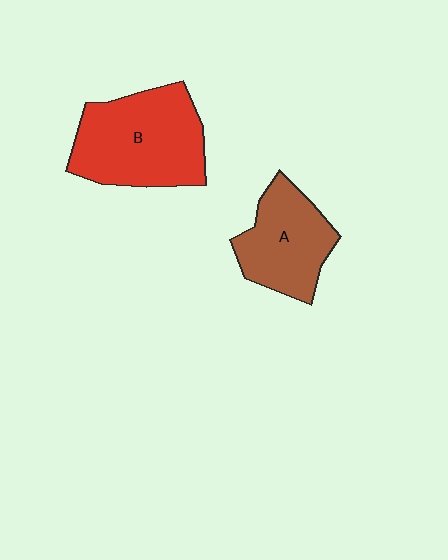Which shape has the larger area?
Shape B (red).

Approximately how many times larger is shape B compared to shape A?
Approximately 1.4 times.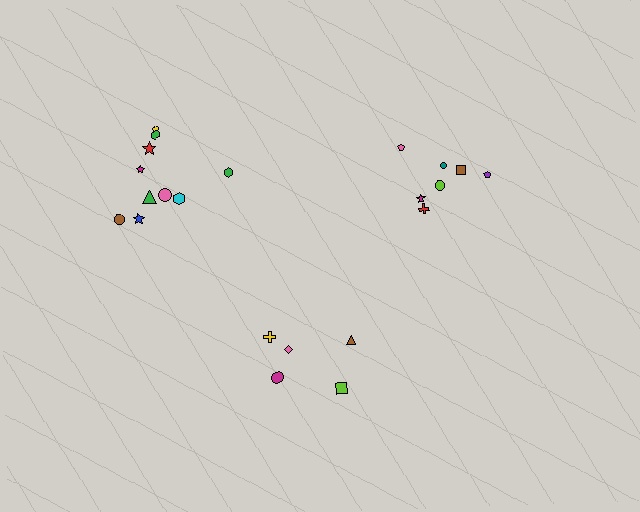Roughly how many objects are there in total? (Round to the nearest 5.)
Roughly 20 objects in total.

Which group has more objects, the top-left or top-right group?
The top-left group.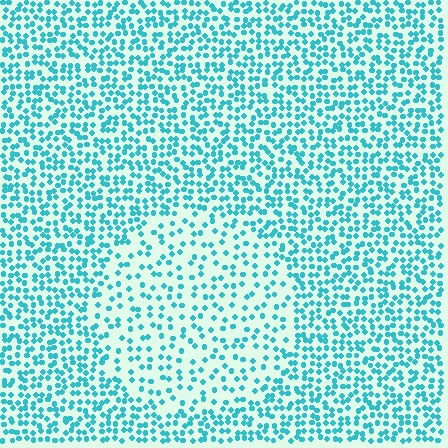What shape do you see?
I see a circle.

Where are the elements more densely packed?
The elements are more densely packed outside the circle boundary.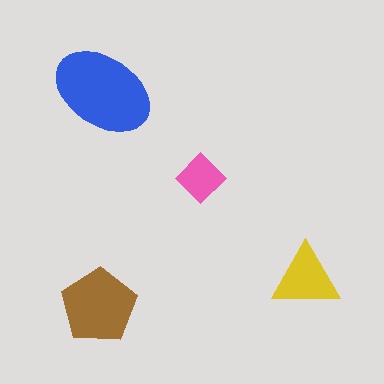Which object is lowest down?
The brown pentagon is bottommost.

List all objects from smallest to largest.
The pink diamond, the yellow triangle, the brown pentagon, the blue ellipse.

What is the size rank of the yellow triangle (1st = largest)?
3rd.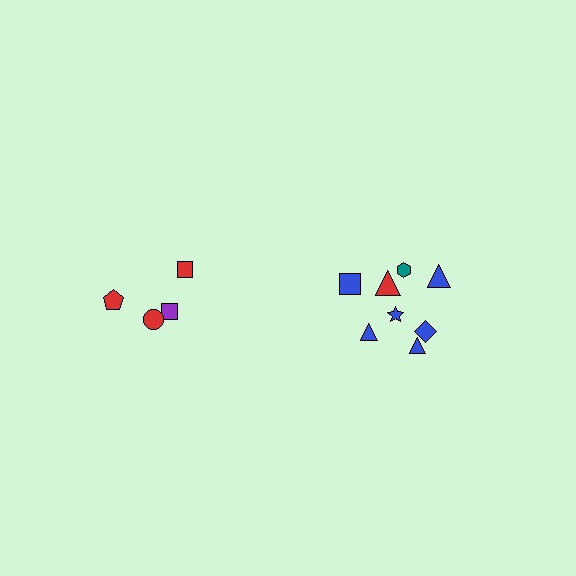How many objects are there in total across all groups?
There are 12 objects.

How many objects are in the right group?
There are 8 objects.